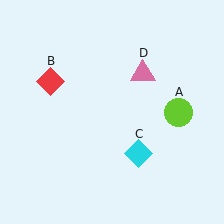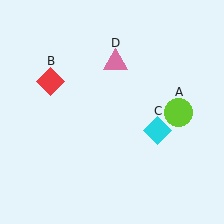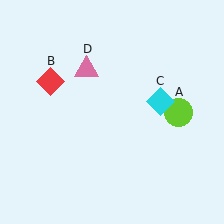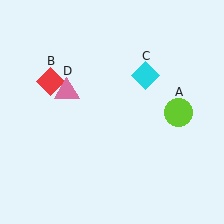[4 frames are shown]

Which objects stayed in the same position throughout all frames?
Lime circle (object A) and red diamond (object B) remained stationary.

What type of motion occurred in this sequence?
The cyan diamond (object C), pink triangle (object D) rotated counterclockwise around the center of the scene.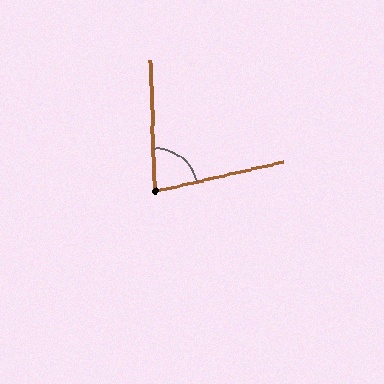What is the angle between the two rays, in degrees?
Approximately 79 degrees.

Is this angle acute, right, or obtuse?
It is acute.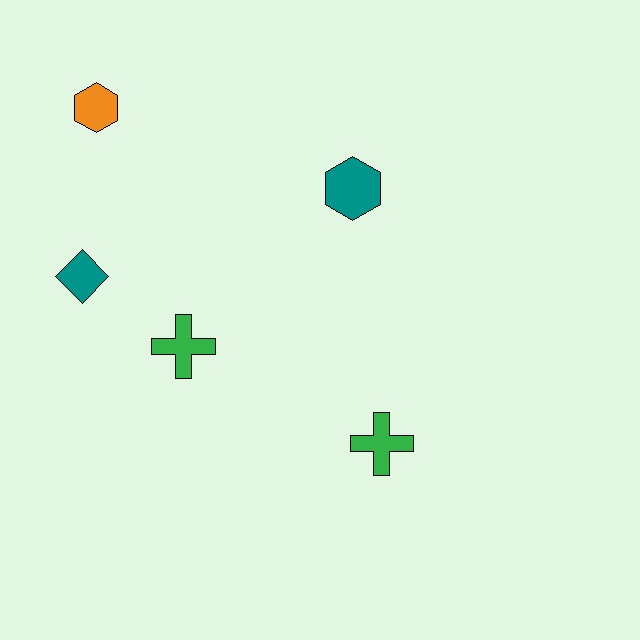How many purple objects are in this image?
There are no purple objects.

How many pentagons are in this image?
There are no pentagons.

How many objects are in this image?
There are 5 objects.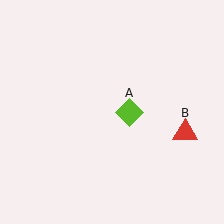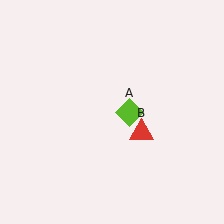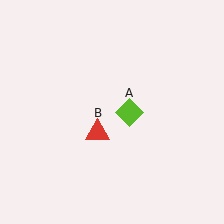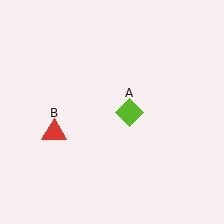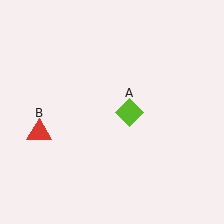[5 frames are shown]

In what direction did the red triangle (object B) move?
The red triangle (object B) moved left.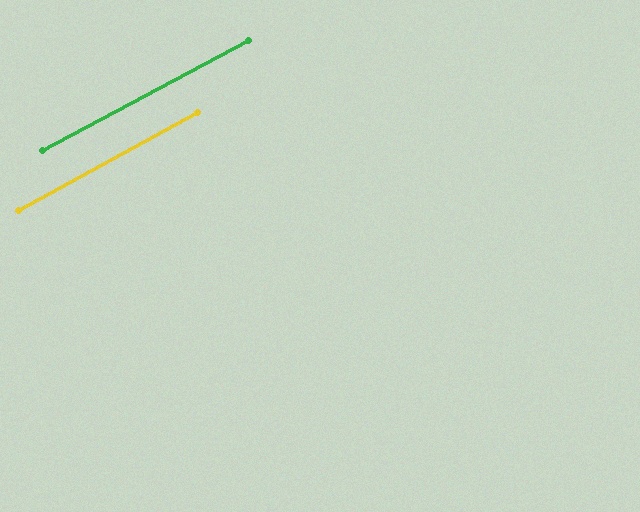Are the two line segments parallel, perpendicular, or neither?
Parallel — their directions differ by only 0.5°.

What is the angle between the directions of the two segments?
Approximately 1 degree.